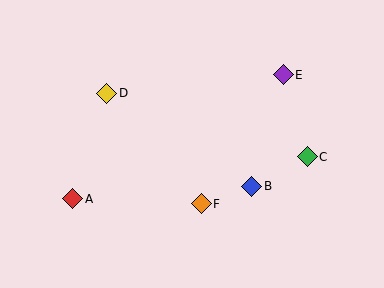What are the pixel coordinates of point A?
Point A is at (73, 199).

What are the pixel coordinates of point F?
Point F is at (201, 204).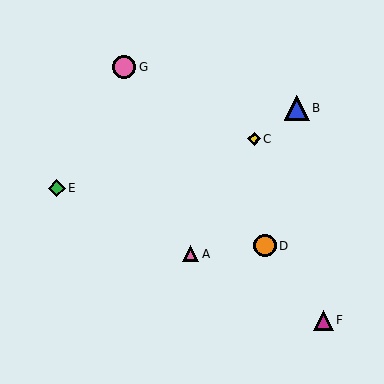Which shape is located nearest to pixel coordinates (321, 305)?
The magenta triangle (labeled F) at (323, 320) is nearest to that location.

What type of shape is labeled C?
Shape C is a yellow diamond.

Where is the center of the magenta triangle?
The center of the magenta triangle is at (323, 320).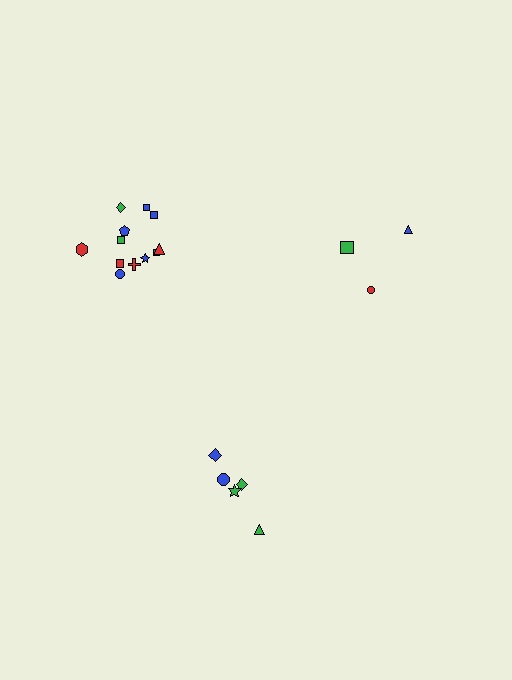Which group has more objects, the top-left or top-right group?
The top-left group.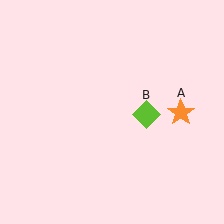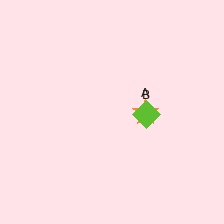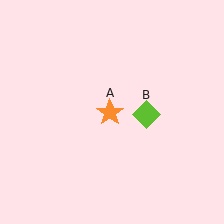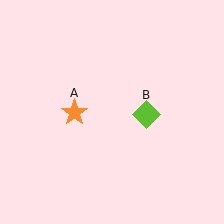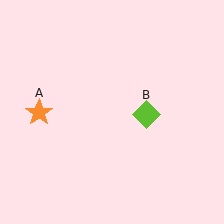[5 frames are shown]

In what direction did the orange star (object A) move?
The orange star (object A) moved left.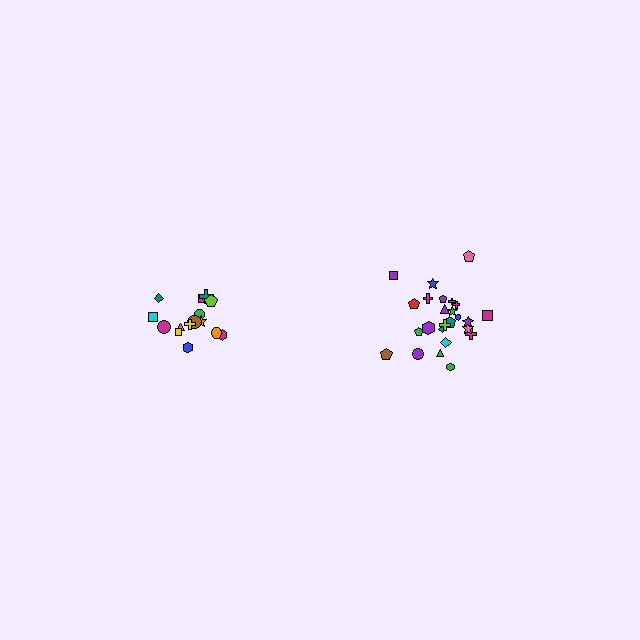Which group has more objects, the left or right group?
The right group.